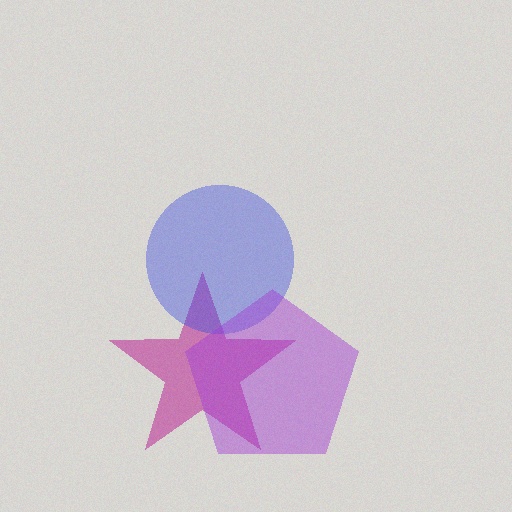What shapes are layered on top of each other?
The layered shapes are: a magenta star, a blue circle, a purple pentagon.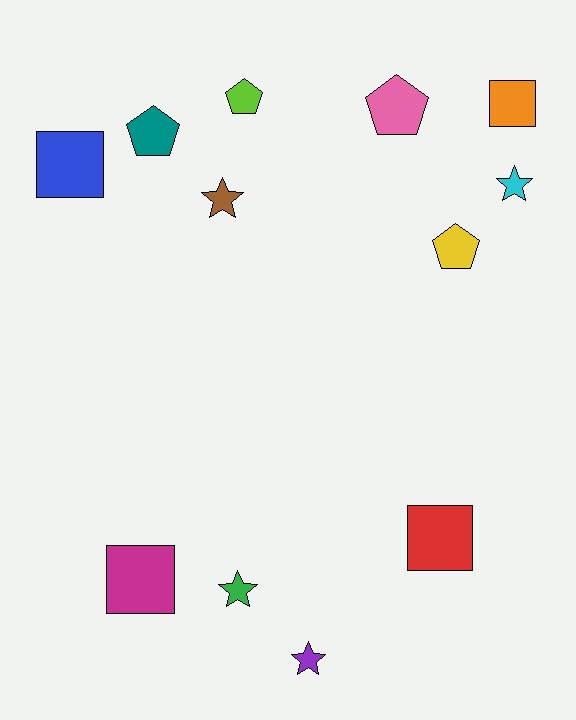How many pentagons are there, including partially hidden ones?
There are 4 pentagons.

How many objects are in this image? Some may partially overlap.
There are 12 objects.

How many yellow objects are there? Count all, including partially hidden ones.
There is 1 yellow object.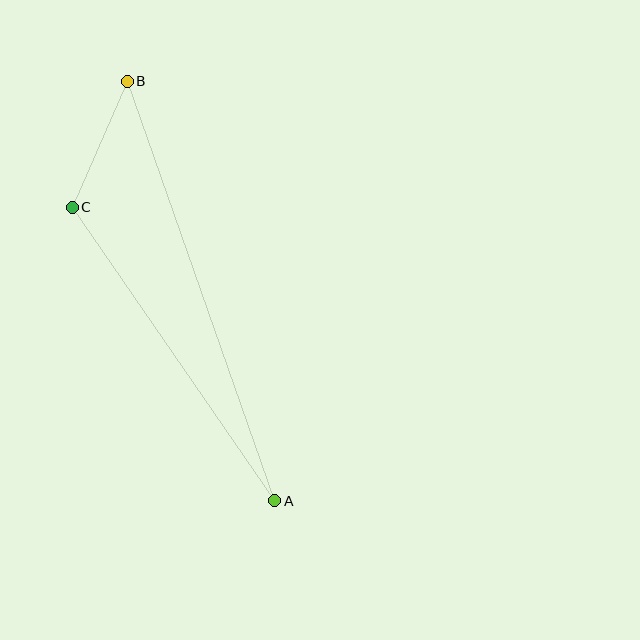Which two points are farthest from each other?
Points A and B are farthest from each other.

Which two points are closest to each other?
Points B and C are closest to each other.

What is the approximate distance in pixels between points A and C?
The distance between A and C is approximately 357 pixels.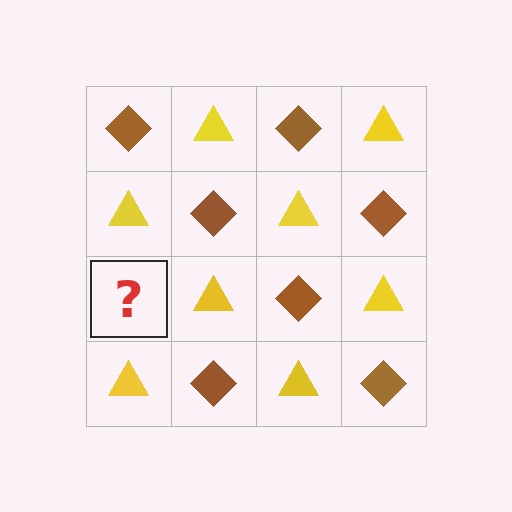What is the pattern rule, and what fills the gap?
The rule is that it alternates brown diamond and yellow triangle in a checkerboard pattern. The gap should be filled with a brown diamond.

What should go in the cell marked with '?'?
The missing cell should contain a brown diamond.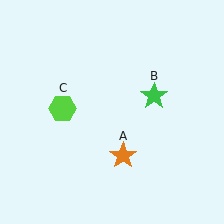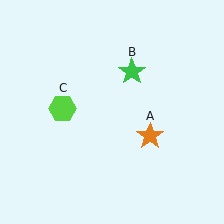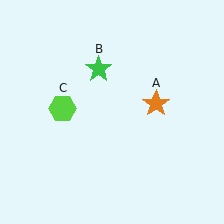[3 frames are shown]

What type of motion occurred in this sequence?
The orange star (object A), green star (object B) rotated counterclockwise around the center of the scene.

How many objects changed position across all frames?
2 objects changed position: orange star (object A), green star (object B).